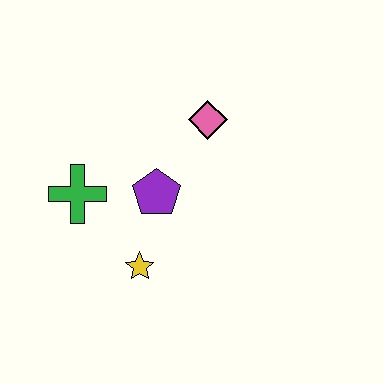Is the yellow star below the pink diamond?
Yes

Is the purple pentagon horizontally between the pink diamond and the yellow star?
Yes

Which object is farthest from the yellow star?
The pink diamond is farthest from the yellow star.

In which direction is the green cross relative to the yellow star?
The green cross is above the yellow star.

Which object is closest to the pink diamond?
The purple pentagon is closest to the pink diamond.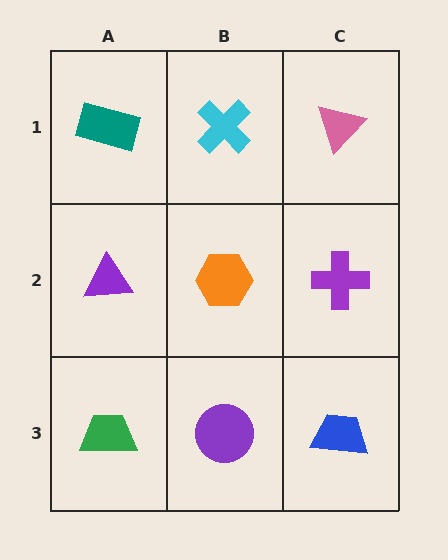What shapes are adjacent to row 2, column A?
A teal rectangle (row 1, column A), a green trapezoid (row 3, column A), an orange hexagon (row 2, column B).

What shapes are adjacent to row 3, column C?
A purple cross (row 2, column C), a purple circle (row 3, column B).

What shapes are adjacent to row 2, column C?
A pink triangle (row 1, column C), a blue trapezoid (row 3, column C), an orange hexagon (row 2, column B).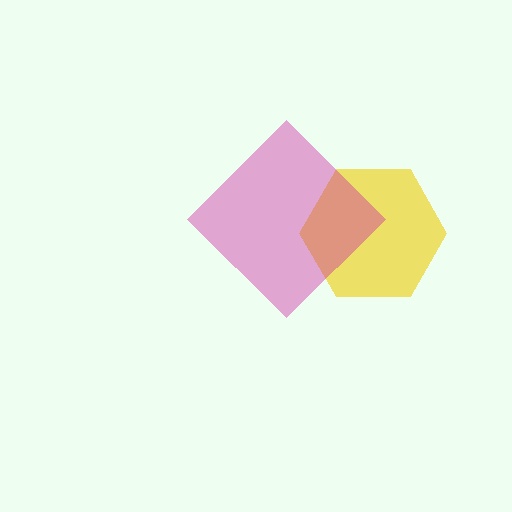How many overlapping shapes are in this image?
There are 2 overlapping shapes in the image.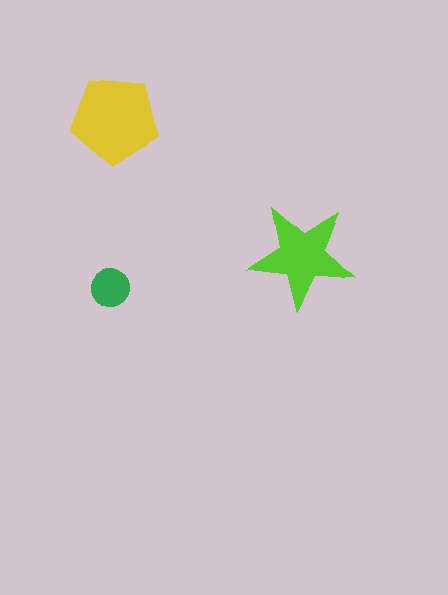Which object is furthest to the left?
The green circle is leftmost.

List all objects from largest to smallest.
The yellow pentagon, the lime star, the green circle.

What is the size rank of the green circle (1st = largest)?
3rd.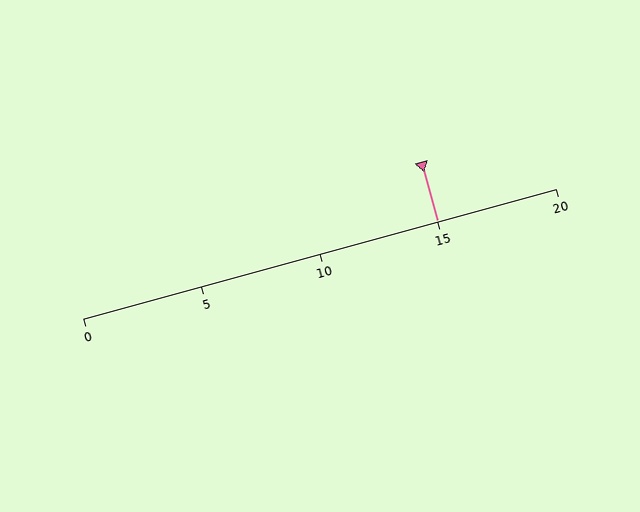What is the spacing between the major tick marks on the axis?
The major ticks are spaced 5 apart.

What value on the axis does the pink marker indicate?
The marker indicates approximately 15.